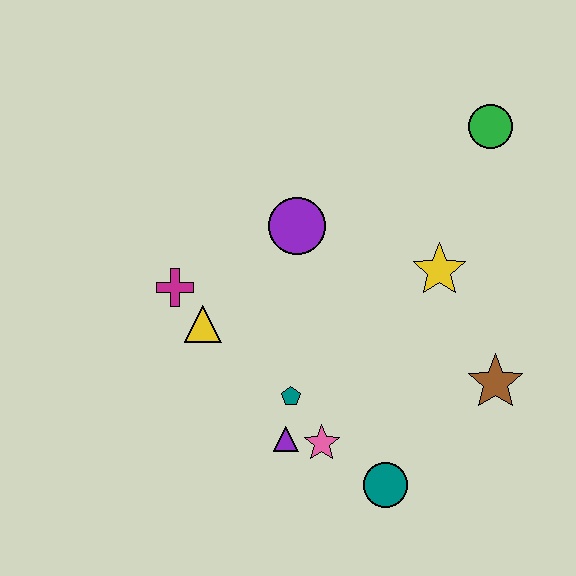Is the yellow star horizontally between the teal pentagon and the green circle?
Yes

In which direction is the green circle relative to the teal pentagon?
The green circle is above the teal pentagon.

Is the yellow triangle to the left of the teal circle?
Yes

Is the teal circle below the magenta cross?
Yes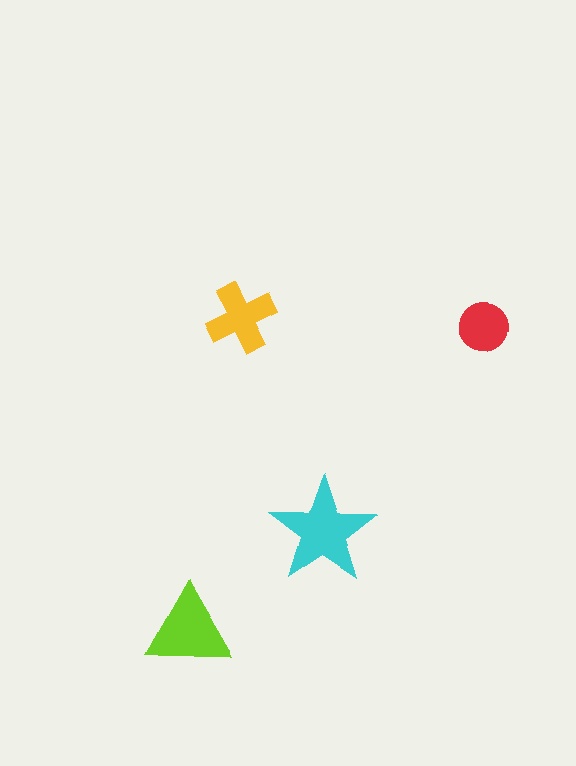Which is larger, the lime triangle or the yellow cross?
The lime triangle.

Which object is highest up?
The yellow cross is topmost.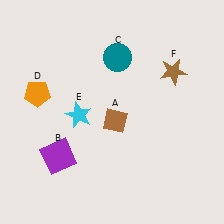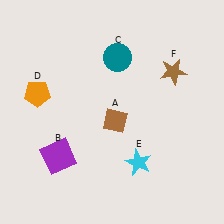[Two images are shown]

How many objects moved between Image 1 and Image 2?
1 object moved between the two images.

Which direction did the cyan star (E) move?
The cyan star (E) moved right.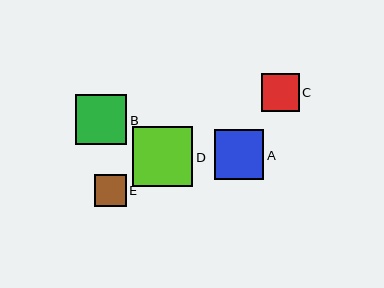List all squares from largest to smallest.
From largest to smallest: D, B, A, C, E.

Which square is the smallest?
Square E is the smallest with a size of approximately 32 pixels.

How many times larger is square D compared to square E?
Square D is approximately 1.9 times the size of square E.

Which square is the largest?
Square D is the largest with a size of approximately 60 pixels.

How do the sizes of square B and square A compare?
Square B and square A are approximately the same size.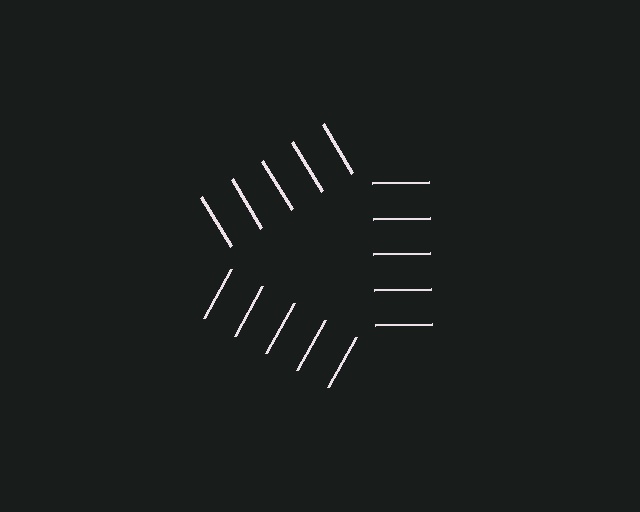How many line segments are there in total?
15 — 5 along each of the 3 edges.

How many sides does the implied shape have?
3 sides — the line-ends trace a triangle.